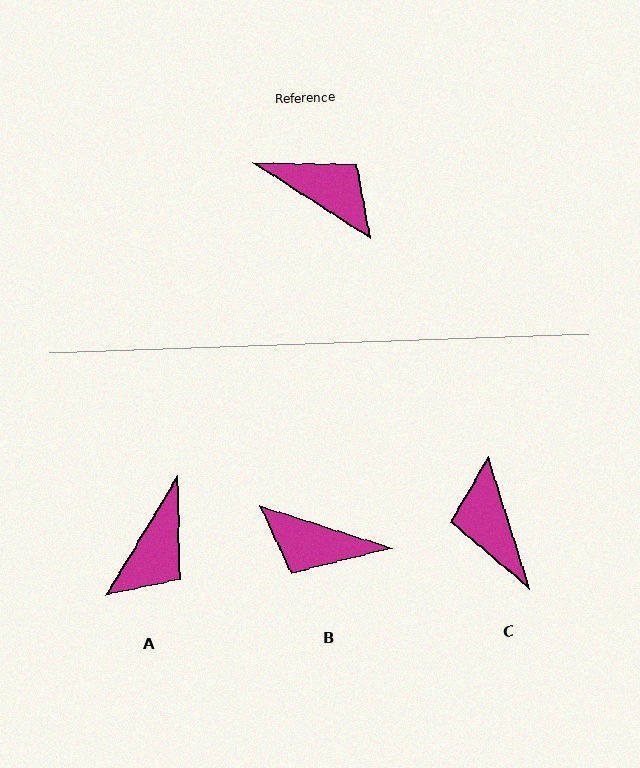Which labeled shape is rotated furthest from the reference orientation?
B, about 165 degrees away.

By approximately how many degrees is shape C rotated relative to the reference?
Approximately 140 degrees counter-clockwise.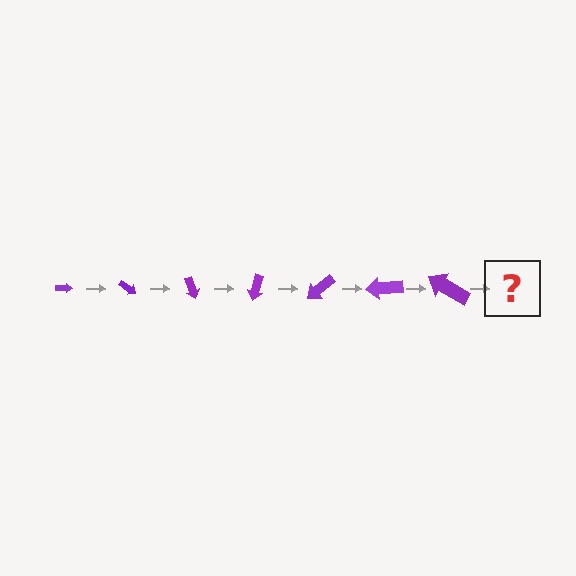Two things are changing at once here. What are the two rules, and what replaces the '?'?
The two rules are that the arrow grows larger each step and it rotates 35 degrees each step. The '?' should be an arrow, larger than the previous one and rotated 245 degrees from the start.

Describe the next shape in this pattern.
It should be an arrow, larger than the previous one and rotated 245 degrees from the start.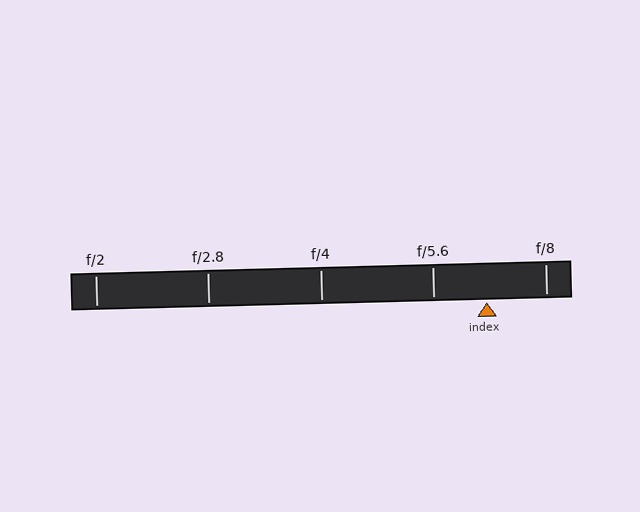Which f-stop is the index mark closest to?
The index mark is closest to f/5.6.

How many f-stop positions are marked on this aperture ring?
There are 5 f-stop positions marked.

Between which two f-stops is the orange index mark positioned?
The index mark is between f/5.6 and f/8.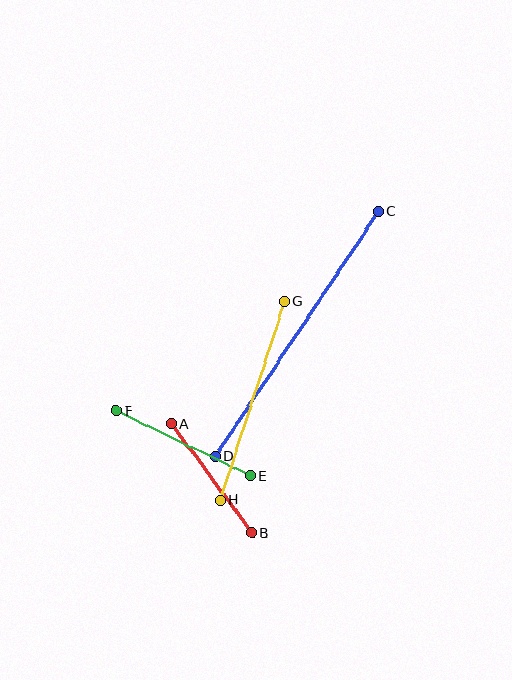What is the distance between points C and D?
The distance is approximately 294 pixels.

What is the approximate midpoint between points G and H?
The midpoint is at approximately (252, 401) pixels.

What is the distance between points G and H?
The distance is approximately 208 pixels.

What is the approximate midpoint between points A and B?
The midpoint is at approximately (211, 478) pixels.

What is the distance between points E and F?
The distance is approximately 149 pixels.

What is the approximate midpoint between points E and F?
The midpoint is at approximately (183, 443) pixels.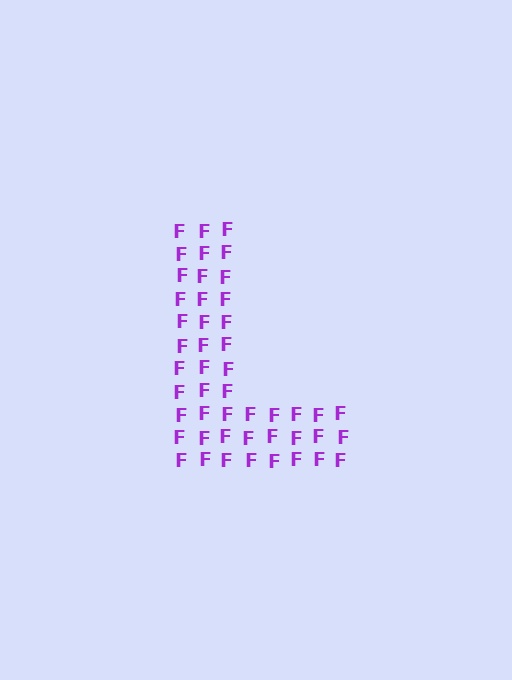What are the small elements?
The small elements are letter F's.